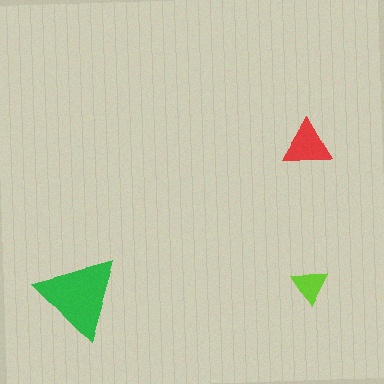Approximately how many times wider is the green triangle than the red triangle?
About 1.5 times wider.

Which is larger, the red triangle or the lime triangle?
The red one.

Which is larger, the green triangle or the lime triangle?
The green one.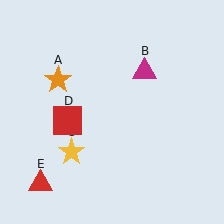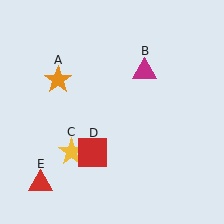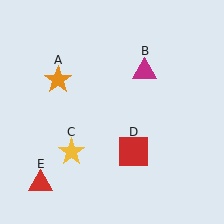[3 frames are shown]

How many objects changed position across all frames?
1 object changed position: red square (object D).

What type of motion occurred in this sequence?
The red square (object D) rotated counterclockwise around the center of the scene.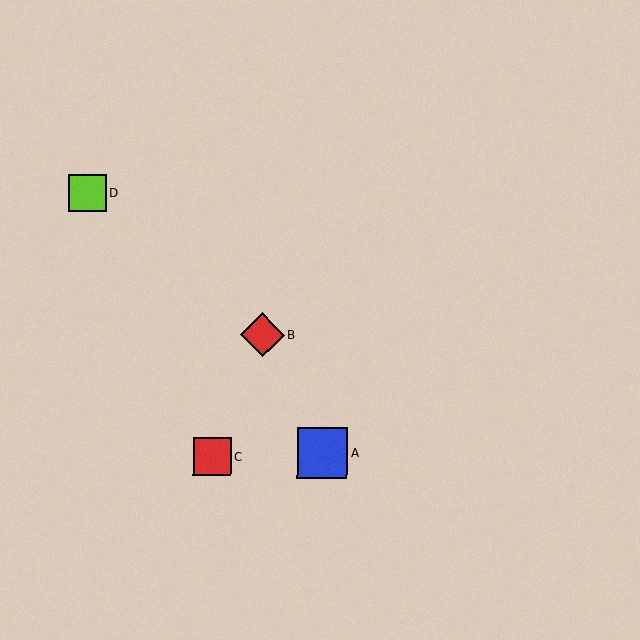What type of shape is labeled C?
Shape C is a red square.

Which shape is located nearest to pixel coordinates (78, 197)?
The lime square (labeled D) at (87, 193) is nearest to that location.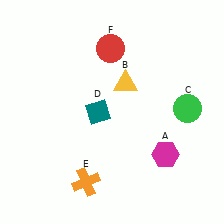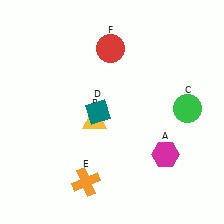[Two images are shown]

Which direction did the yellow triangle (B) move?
The yellow triangle (B) moved down.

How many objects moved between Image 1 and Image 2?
1 object moved between the two images.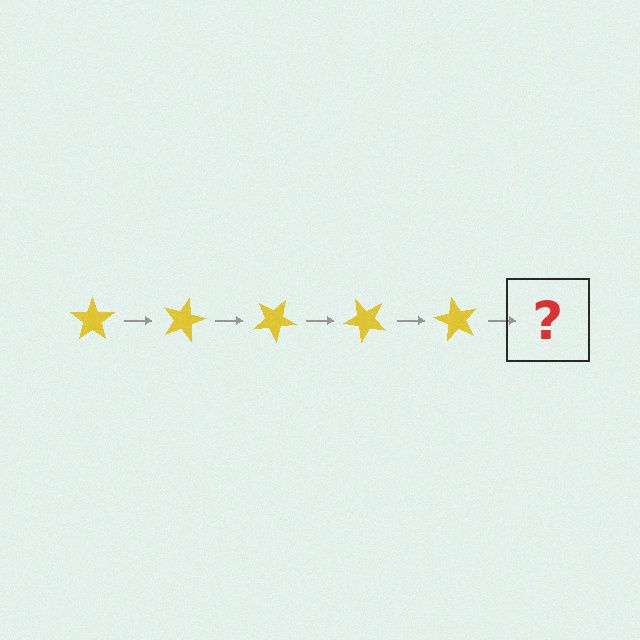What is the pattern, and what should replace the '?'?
The pattern is that the star rotates 15 degrees each step. The '?' should be a yellow star rotated 75 degrees.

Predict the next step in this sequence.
The next step is a yellow star rotated 75 degrees.